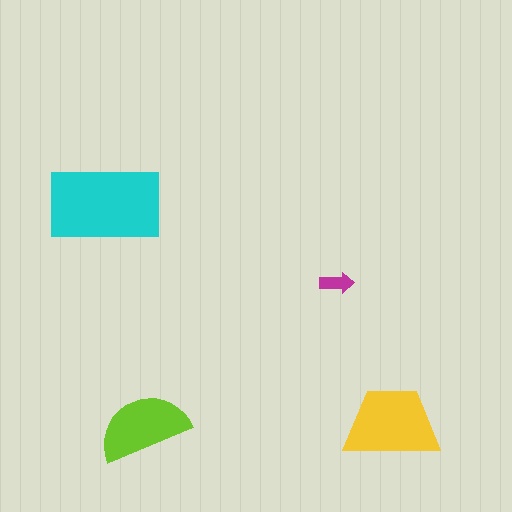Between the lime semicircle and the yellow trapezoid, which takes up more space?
The yellow trapezoid.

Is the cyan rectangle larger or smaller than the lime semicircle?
Larger.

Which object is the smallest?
The magenta arrow.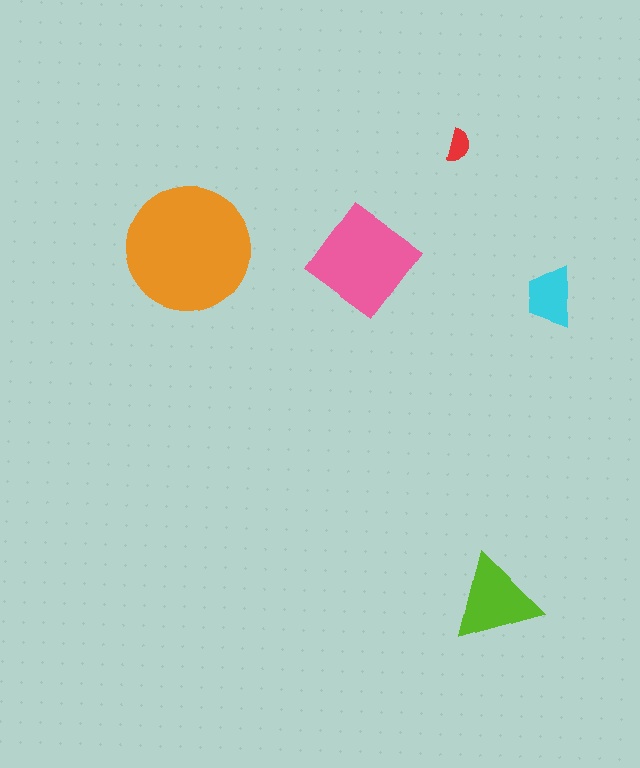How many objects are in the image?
There are 5 objects in the image.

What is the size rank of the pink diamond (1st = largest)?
2nd.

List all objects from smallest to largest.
The red semicircle, the cyan trapezoid, the lime triangle, the pink diamond, the orange circle.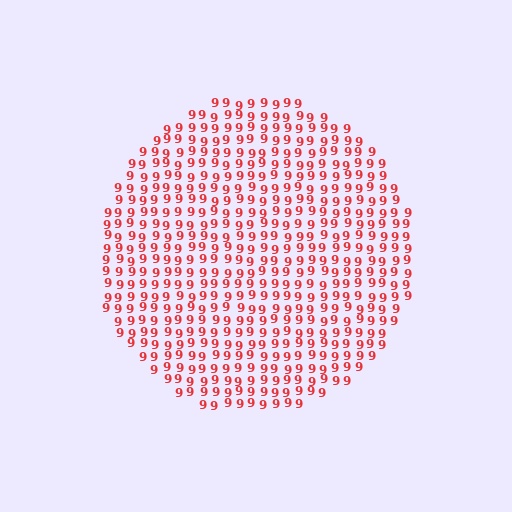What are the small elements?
The small elements are digit 9's.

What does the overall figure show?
The overall figure shows a circle.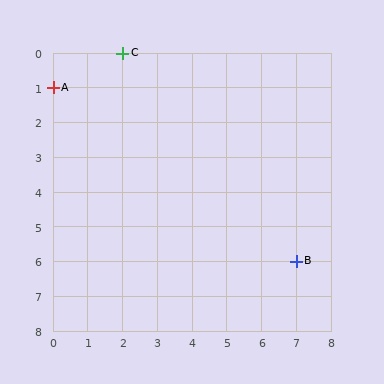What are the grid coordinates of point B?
Point B is at grid coordinates (7, 6).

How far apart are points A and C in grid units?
Points A and C are 2 columns and 1 row apart (about 2.2 grid units diagonally).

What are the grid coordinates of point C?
Point C is at grid coordinates (2, 0).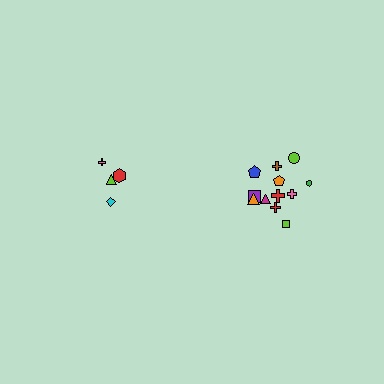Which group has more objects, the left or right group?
The right group.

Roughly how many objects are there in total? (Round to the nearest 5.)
Roughly 15 objects in total.